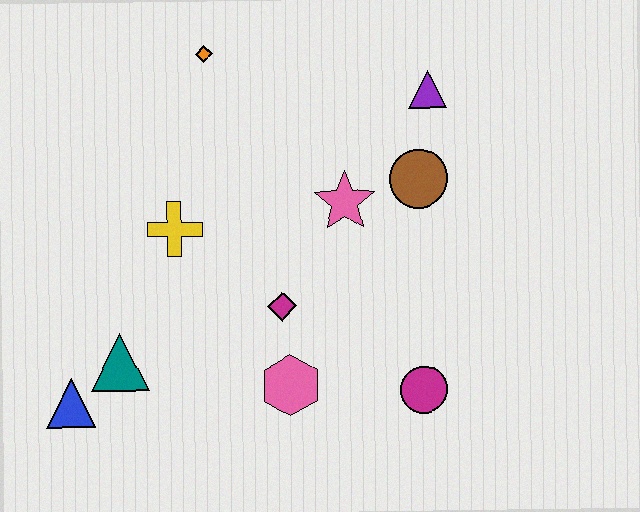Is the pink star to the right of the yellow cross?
Yes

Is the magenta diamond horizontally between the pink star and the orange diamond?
Yes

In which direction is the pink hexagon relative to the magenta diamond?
The pink hexagon is below the magenta diamond.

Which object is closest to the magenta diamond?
The pink hexagon is closest to the magenta diamond.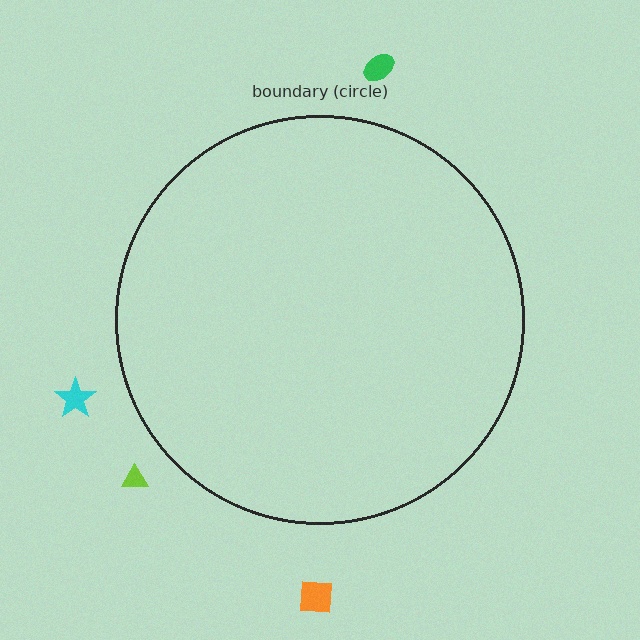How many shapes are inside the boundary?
0 inside, 4 outside.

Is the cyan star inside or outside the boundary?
Outside.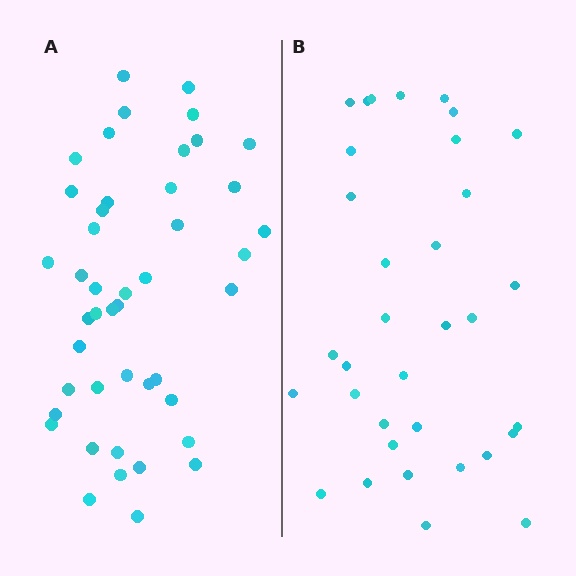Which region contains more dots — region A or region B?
Region A (the left region) has more dots.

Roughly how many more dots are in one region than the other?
Region A has roughly 12 or so more dots than region B.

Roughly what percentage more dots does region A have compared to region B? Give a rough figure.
About 30% more.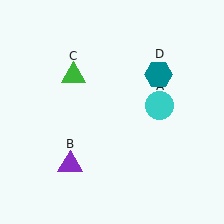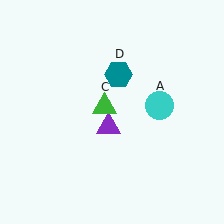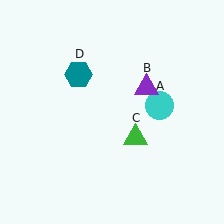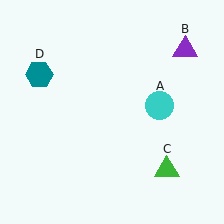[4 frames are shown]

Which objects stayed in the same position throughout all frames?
Cyan circle (object A) remained stationary.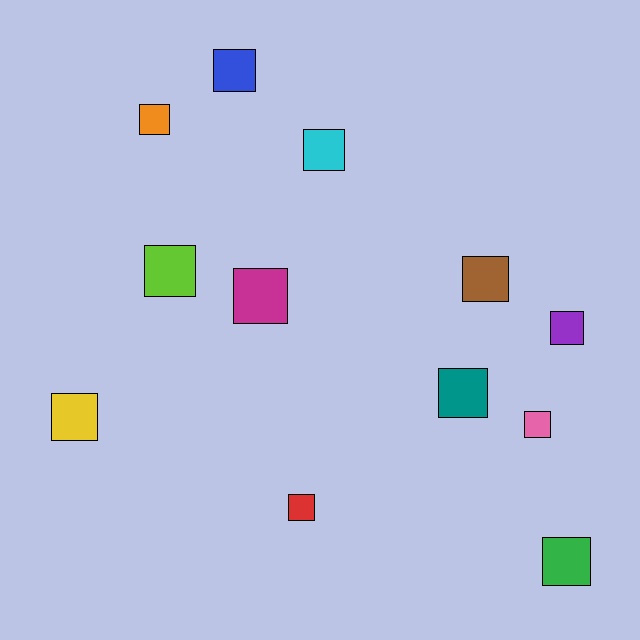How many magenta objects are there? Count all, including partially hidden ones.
There is 1 magenta object.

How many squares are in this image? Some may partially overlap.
There are 12 squares.